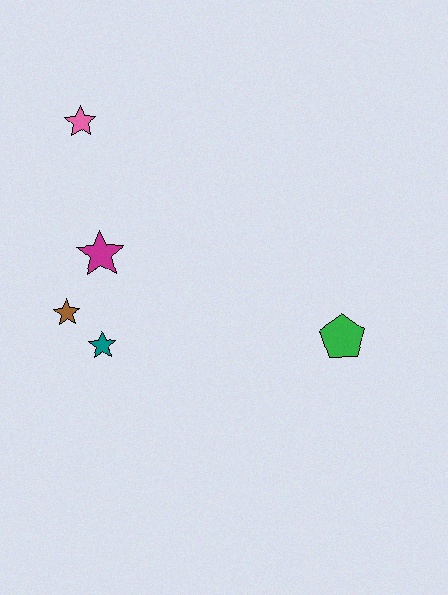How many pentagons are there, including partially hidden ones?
There is 1 pentagon.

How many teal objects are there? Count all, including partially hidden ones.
There is 1 teal object.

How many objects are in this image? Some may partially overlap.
There are 5 objects.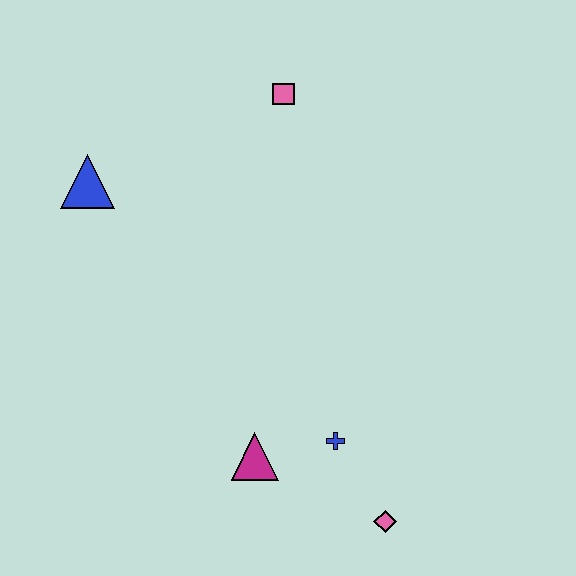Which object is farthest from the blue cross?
The blue triangle is farthest from the blue cross.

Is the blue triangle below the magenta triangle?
No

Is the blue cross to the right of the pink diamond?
No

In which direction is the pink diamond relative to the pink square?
The pink diamond is below the pink square.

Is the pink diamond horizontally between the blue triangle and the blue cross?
No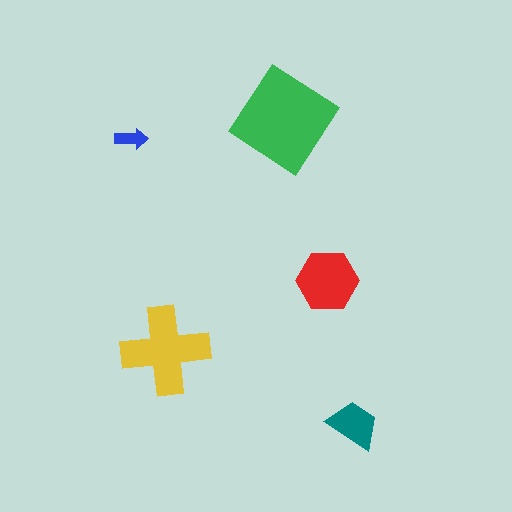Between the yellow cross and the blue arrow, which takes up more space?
The yellow cross.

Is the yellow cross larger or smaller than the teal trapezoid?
Larger.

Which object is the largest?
The green diamond.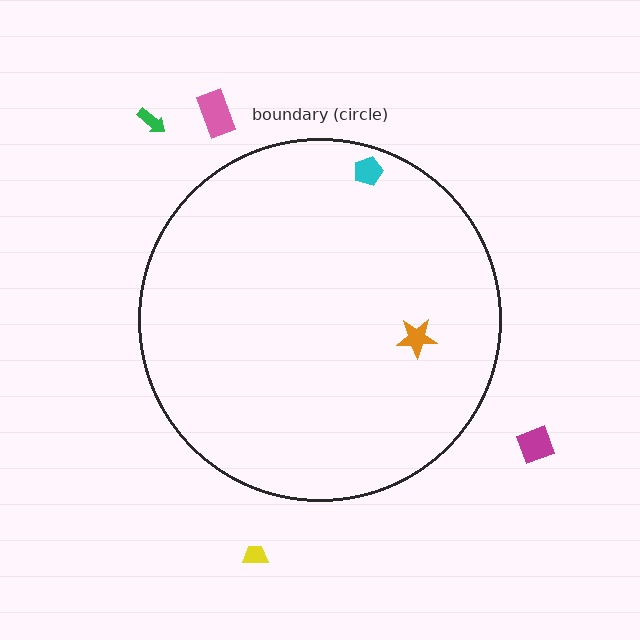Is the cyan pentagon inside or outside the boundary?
Inside.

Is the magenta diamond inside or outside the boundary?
Outside.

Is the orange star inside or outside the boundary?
Inside.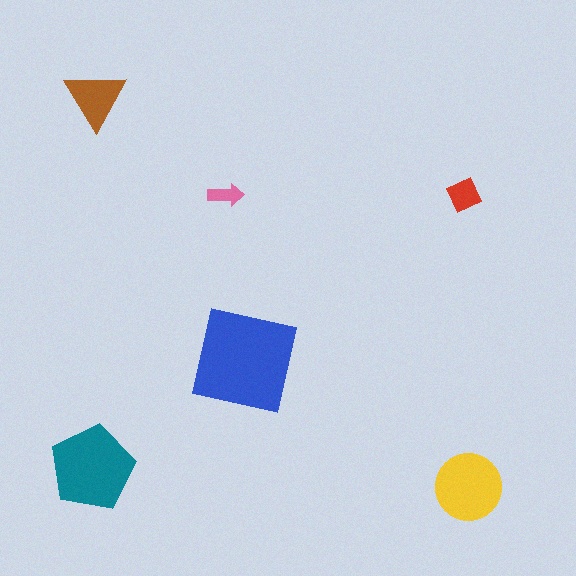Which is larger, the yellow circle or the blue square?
The blue square.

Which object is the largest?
The blue square.